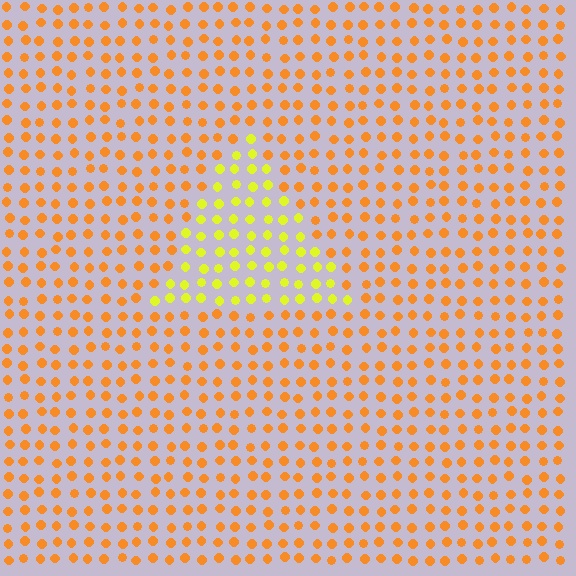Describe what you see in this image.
The image is filled with small orange elements in a uniform arrangement. A triangle-shaped region is visible where the elements are tinted to a slightly different hue, forming a subtle color boundary.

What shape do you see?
I see a triangle.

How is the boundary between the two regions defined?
The boundary is defined purely by a slight shift in hue (about 38 degrees). Spacing, size, and orientation are identical on both sides.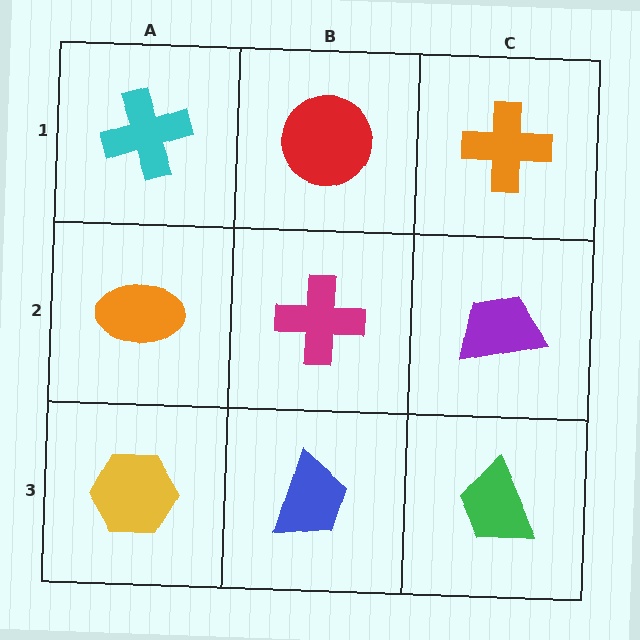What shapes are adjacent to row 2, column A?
A cyan cross (row 1, column A), a yellow hexagon (row 3, column A), a magenta cross (row 2, column B).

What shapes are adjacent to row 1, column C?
A purple trapezoid (row 2, column C), a red circle (row 1, column B).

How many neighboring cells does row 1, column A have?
2.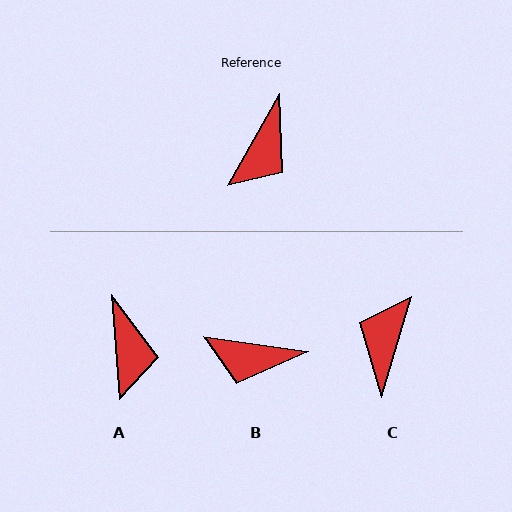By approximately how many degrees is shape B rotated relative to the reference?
Approximately 68 degrees clockwise.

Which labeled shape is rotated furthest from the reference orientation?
C, about 167 degrees away.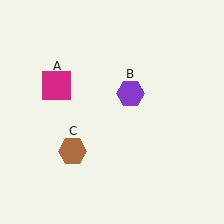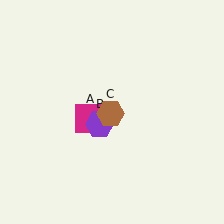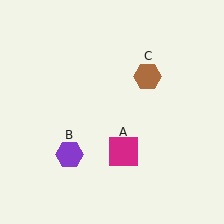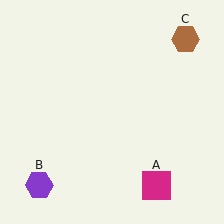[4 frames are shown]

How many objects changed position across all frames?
3 objects changed position: magenta square (object A), purple hexagon (object B), brown hexagon (object C).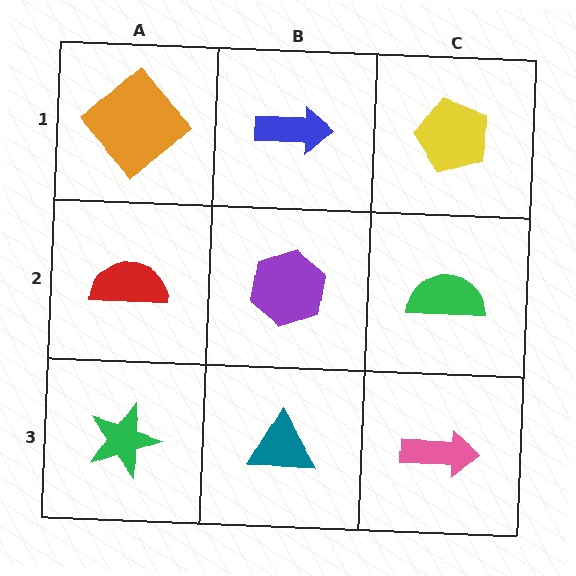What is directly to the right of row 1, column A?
A blue arrow.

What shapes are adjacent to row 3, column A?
A red semicircle (row 2, column A), a teal triangle (row 3, column B).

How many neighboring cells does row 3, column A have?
2.